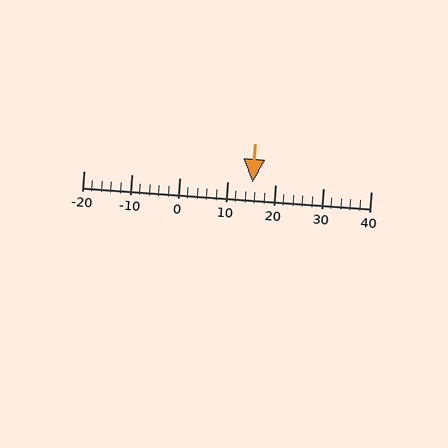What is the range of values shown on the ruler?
The ruler shows values from -20 to 40.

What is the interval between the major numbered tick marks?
The major tick marks are spaced 10 units apart.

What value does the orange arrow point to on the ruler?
The orange arrow points to approximately 15.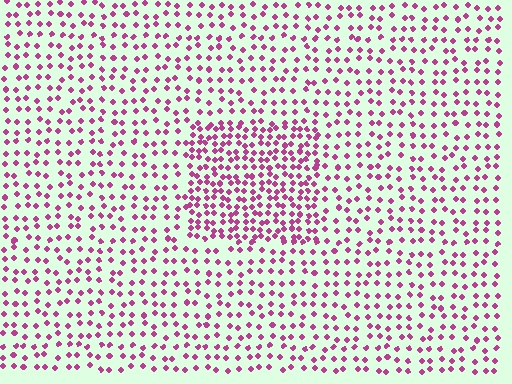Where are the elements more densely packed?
The elements are more densely packed inside the rectangle boundary.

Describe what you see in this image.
The image contains small magenta elements arranged at two different densities. A rectangle-shaped region is visible where the elements are more densely packed than the surrounding area.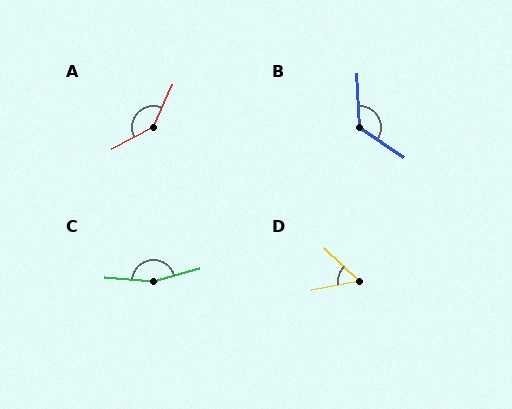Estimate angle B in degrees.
Approximately 126 degrees.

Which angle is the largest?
C, at approximately 159 degrees.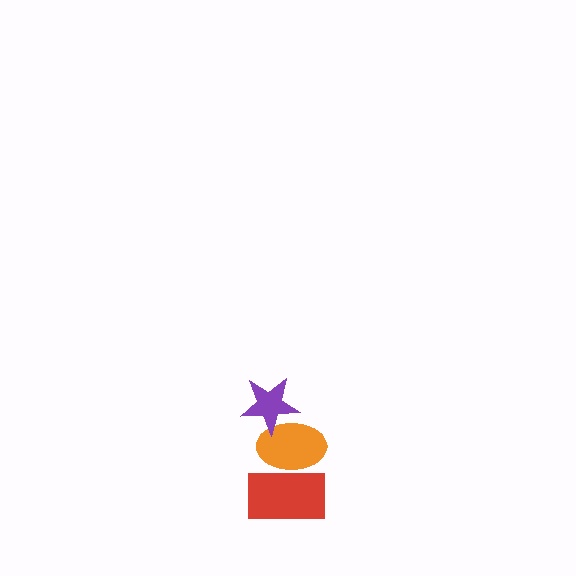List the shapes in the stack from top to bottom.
From top to bottom: the purple star, the orange ellipse, the red rectangle.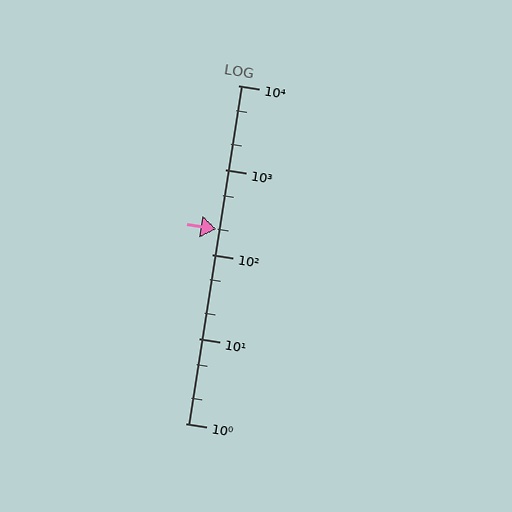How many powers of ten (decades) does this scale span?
The scale spans 4 decades, from 1 to 10000.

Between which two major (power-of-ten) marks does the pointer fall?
The pointer is between 100 and 1000.